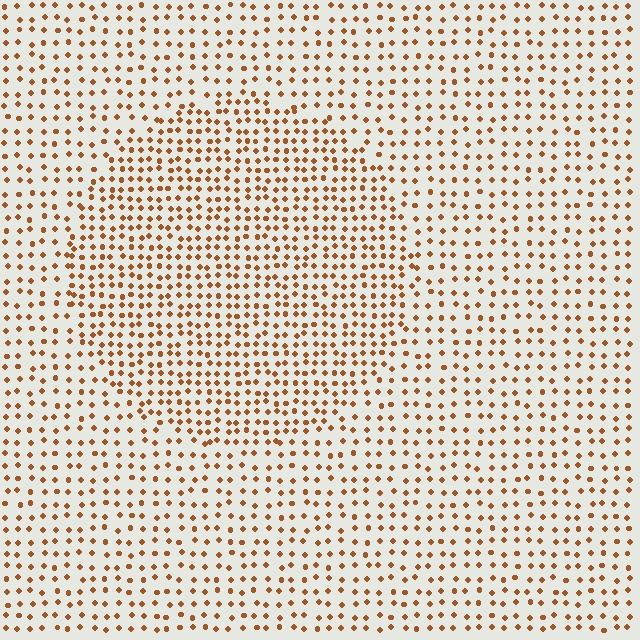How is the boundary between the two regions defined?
The boundary is defined by a change in element density (approximately 1.6x ratio). All elements are the same color, size, and shape.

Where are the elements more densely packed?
The elements are more densely packed inside the circle boundary.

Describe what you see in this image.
The image contains small brown elements arranged at two different densities. A circle-shaped region is visible where the elements are more densely packed than the surrounding area.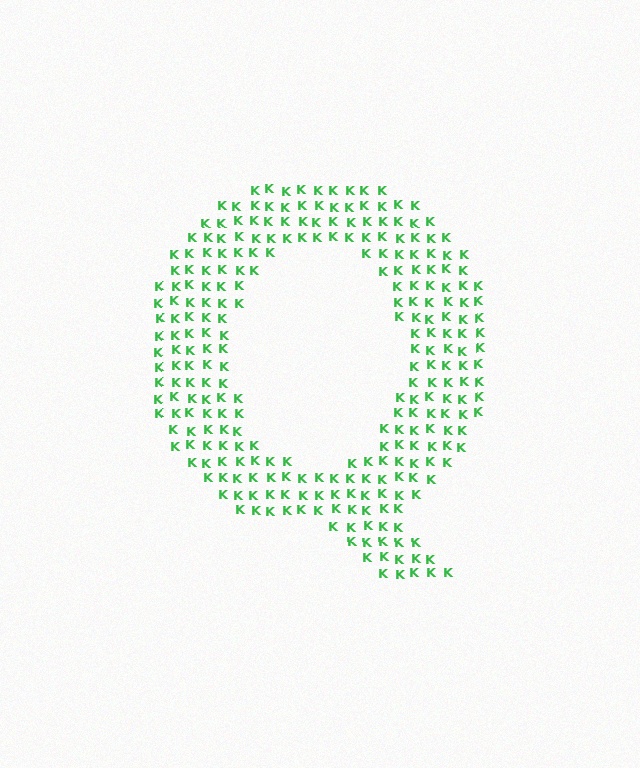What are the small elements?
The small elements are letter K's.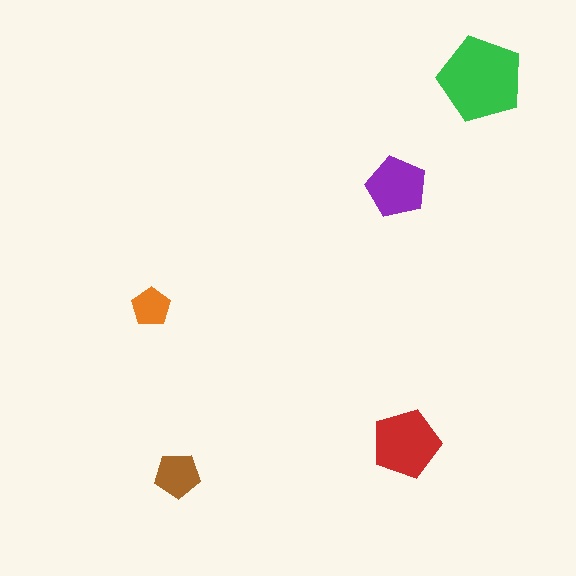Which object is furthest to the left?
The orange pentagon is leftmost.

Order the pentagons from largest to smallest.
the green one, the red one, the purple one, the brown one, the orange one.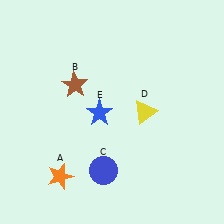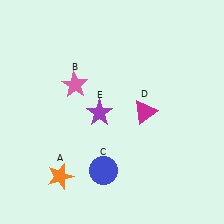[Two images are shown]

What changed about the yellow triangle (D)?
In Image 1, D is yellow. In Image 2, it changed to magenta.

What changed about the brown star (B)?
In Image 1, B is brown. In Image 2, it changed to pink.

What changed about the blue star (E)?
In Image 1, E is blue. In Image 2, it changed to purple.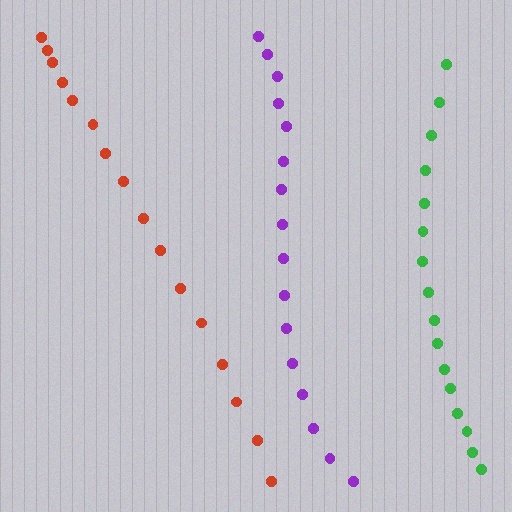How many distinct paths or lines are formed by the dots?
There are 3 distinct paths.